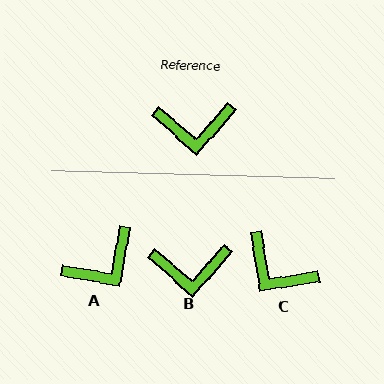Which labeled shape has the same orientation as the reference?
B.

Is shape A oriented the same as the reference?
No, it is off by about 31 degrees.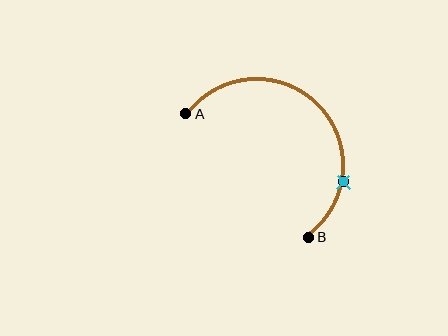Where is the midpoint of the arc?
The arc midpoint is the point on the curve farthest from the straight line joining A and B. It sits above and to the right of that line.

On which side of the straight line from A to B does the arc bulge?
The arc bulges above and to the right of the straight line connecting A and B.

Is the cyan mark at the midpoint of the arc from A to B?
No. The cyan mark lies on the arc but is closer to endpoint B. The arc midpoint would be at the point on the curve equidistant along the arc from both A and B.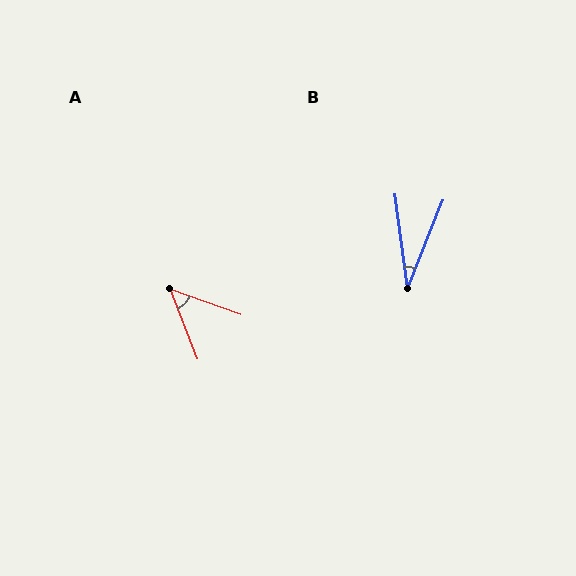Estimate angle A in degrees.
Approximately 49 degrees.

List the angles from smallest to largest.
B (30°), A (49°).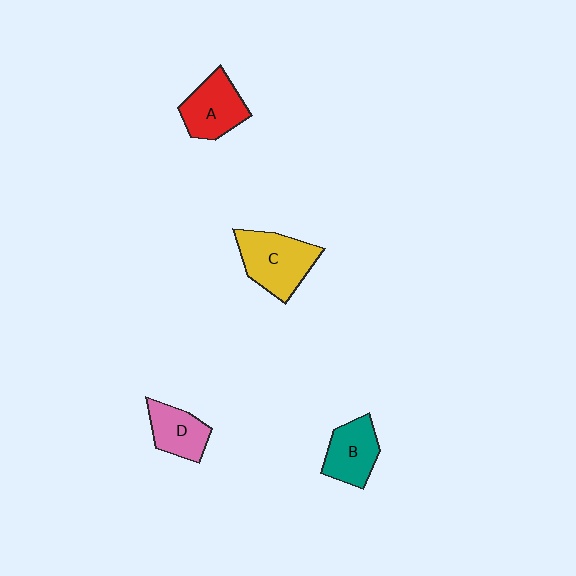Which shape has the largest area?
Shape C (yellow).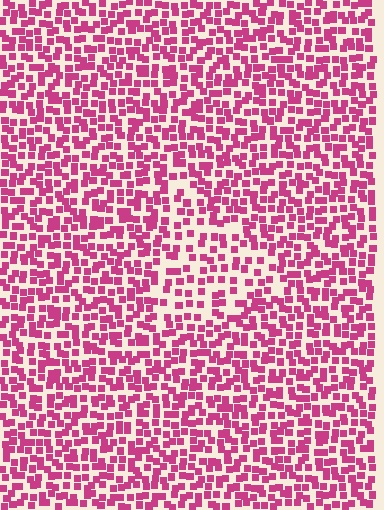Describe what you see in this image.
The image contains small magenta elements arranged at two different densities. A triangle-shaped region is visible where the elements are less densely packed than the surrounding area.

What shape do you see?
I see a triangle.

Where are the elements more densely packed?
The elements are more densely packed outside the triangle boundary.